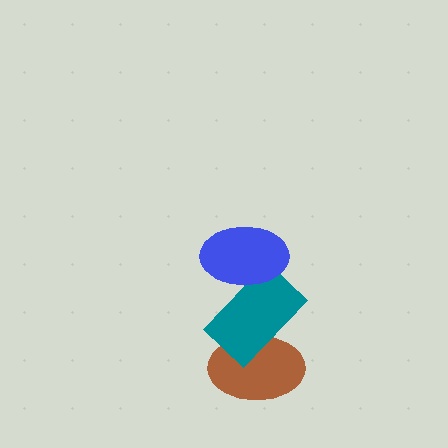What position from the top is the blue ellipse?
The blue ellipse is 1st from the top.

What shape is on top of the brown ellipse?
The teal rectangle is on top of the brown ellipse.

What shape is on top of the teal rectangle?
The blue ellipse is on top of the teal rectangle.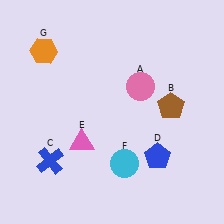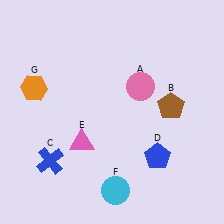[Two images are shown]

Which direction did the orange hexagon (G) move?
The orange hexagon (G) moved down.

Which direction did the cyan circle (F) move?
The cyan circle (F) moved down.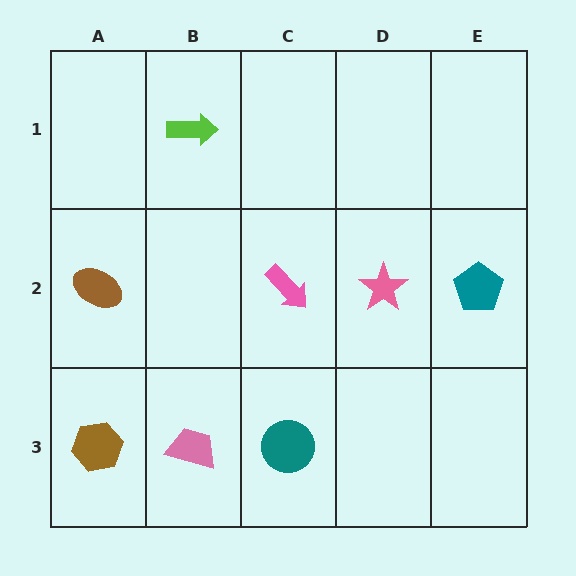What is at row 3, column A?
A brown hexagon.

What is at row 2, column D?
A pink star.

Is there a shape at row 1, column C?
No, that cell is empty.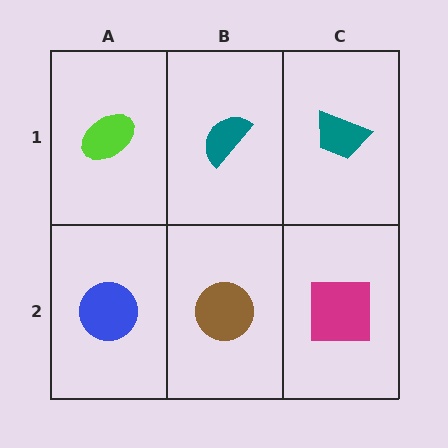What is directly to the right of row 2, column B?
A magenta square.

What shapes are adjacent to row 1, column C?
A magenta square (row 2, column C), a teal semicircle (row 1, column B).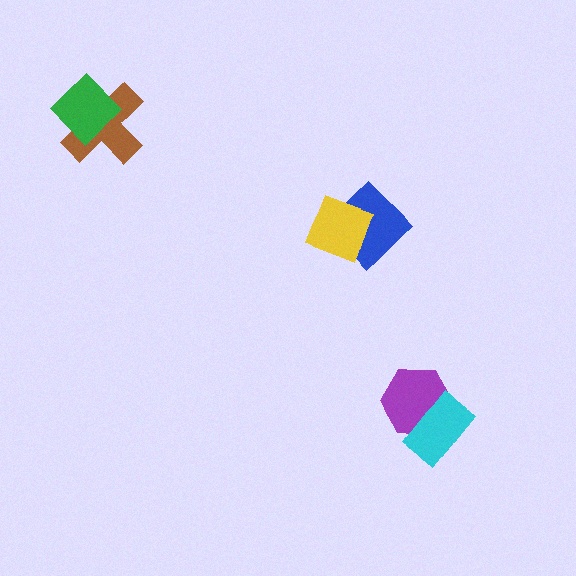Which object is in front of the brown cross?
The green diamond is in front of the brown cross.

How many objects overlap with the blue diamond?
1 object overlaps with the blue diamond.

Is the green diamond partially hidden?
No, no other shape covers it.